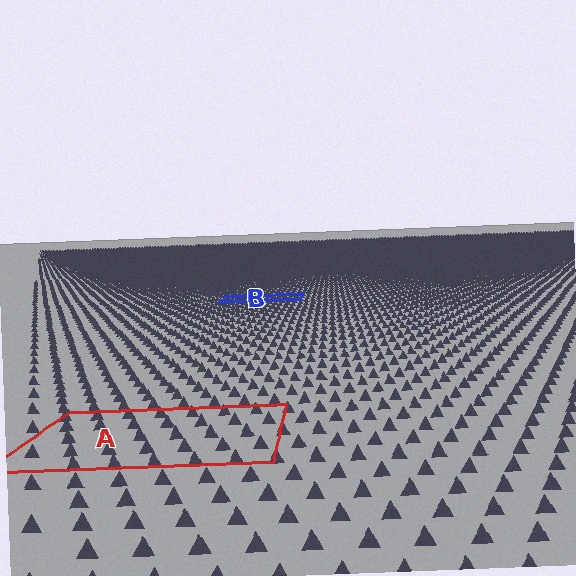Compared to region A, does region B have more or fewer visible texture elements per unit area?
Region B has more texture elements per unit area — they are packed more densely because it is farther away.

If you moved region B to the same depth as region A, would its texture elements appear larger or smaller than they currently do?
They would appear larger. At a closer depth, the same texture elements are projected at a bigger on-screen size.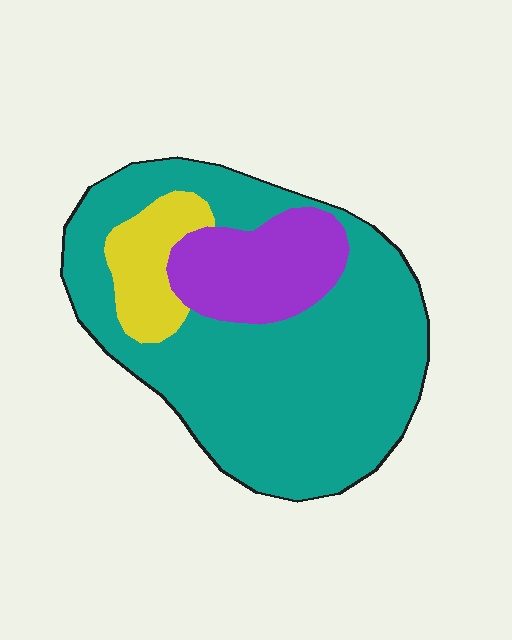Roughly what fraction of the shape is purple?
Purple takes up about one sixth (1/6) of the shape.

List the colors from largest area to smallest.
From largest to smallest: teal, purple, yellow.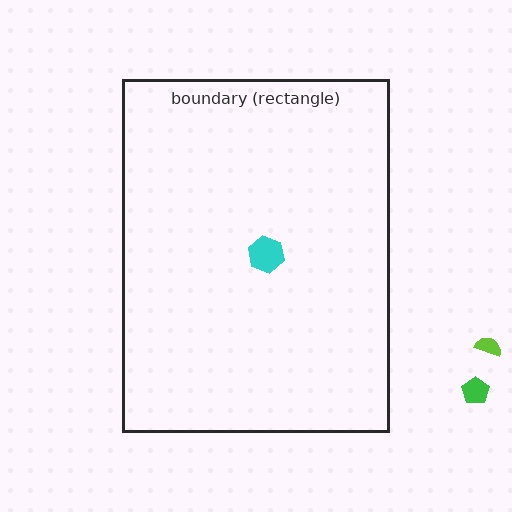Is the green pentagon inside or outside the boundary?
Outside.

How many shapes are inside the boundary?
1 inside, 2 outside.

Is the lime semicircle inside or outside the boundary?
Outside.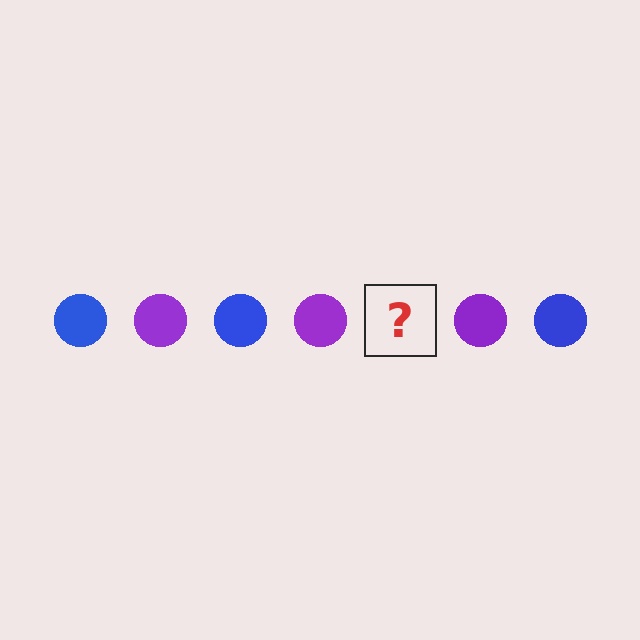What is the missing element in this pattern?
The missing element is a blue circle.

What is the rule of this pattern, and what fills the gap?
The rule is that the pattern cycles through blue, purple circles. The gap should be filled with a blue circle.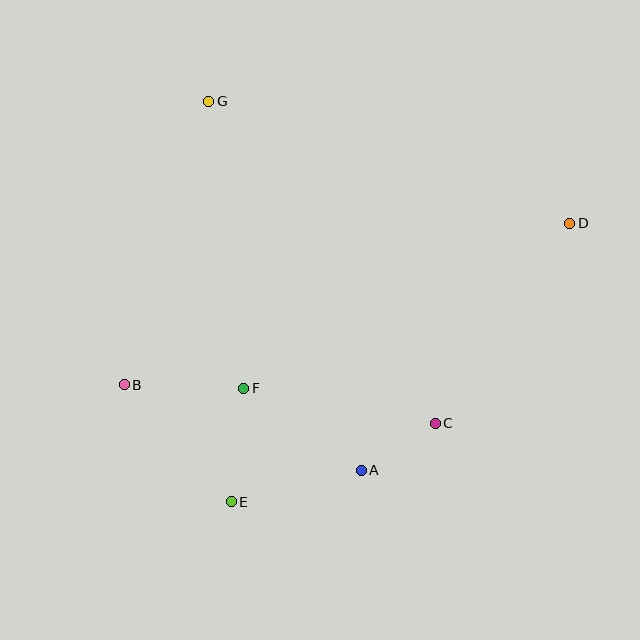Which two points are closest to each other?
Points A and C are closest to each other.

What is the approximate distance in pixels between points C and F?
The distance between C and F is approximately 195 pixels.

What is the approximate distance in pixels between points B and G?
The distance between B and G is approximately 296 pixels.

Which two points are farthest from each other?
Points B and D are farthest from each other.